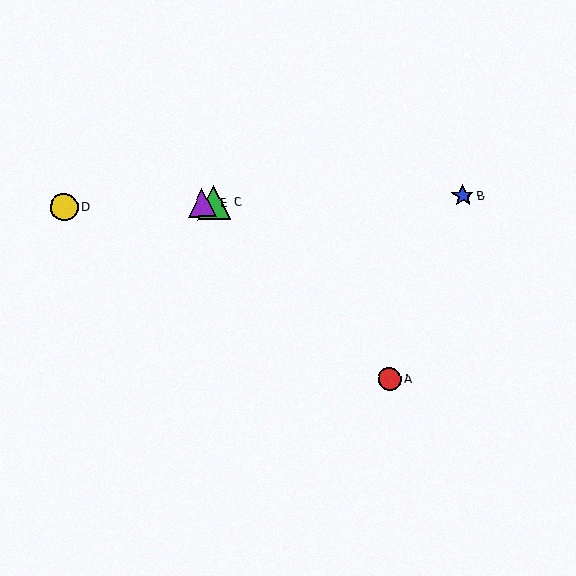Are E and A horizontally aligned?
No, E is at y≈203 and A is at y≈379.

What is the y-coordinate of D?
Object D is at y≈207.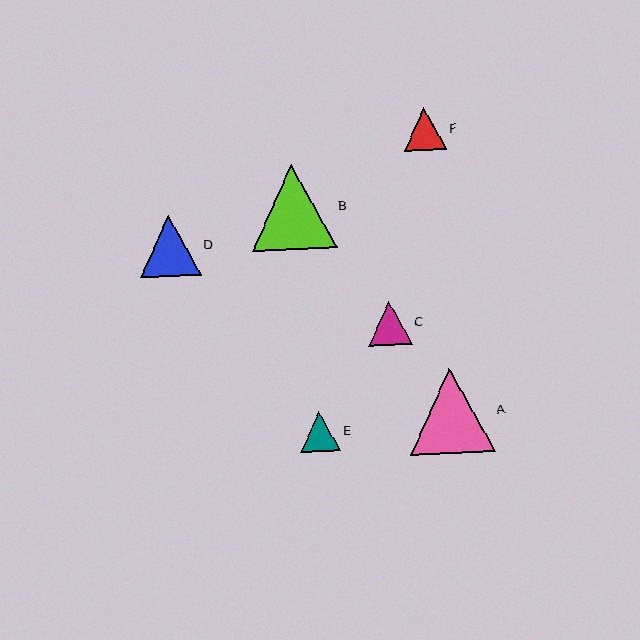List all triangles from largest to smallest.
From largest to smallest: A, B, D, C, F, E.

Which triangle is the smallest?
Triangle E is the smallest with a size of approximately 40 pixels.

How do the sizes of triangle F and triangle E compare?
Triangle F and triangle E are approximately the same size.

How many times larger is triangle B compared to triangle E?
Triangle B is approximately 2.1 times the size of triangle E.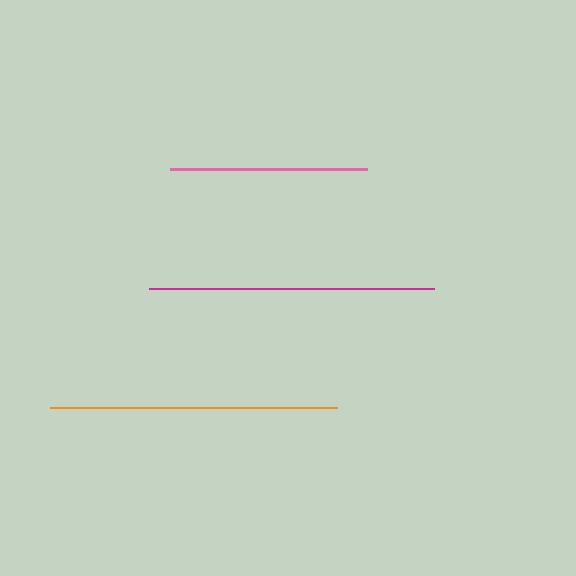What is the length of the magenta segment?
The magenta segment is approximately 285 pixels long.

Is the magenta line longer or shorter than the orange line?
The orange line is longer than the magenta line.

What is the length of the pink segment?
The pink segment is approximately 197 pixels long.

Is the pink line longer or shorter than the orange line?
The orange line is longer than the pink line.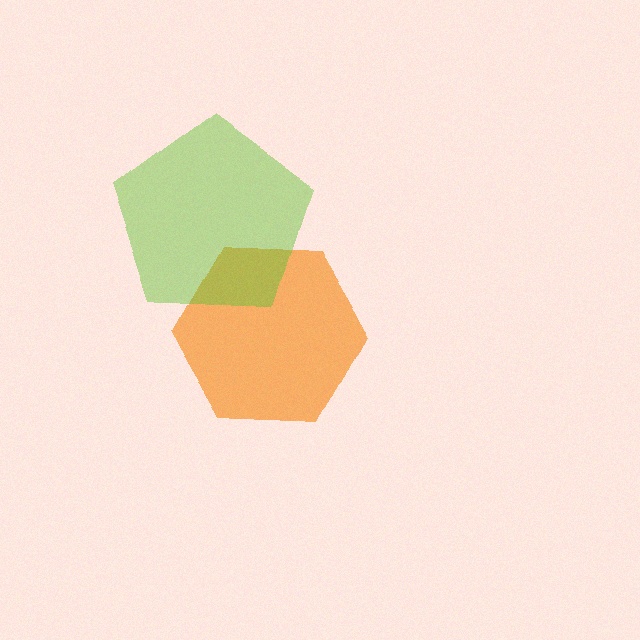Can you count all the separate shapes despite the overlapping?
Yes, there are 2 separate shapes.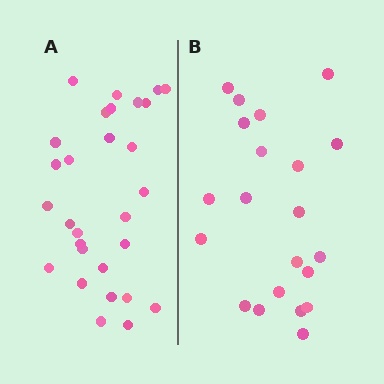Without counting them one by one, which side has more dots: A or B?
Region A (the left region) has more dots.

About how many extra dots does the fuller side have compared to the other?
Region A has roughly 8 or so more dots than region B.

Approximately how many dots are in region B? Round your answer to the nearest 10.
About 20 dots. (The exact count is 21, which rounds to 20.)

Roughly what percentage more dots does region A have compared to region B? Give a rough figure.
About 40% more.